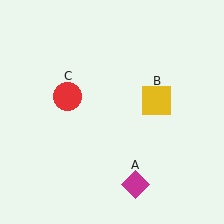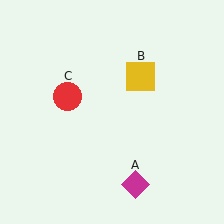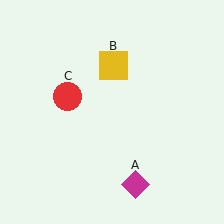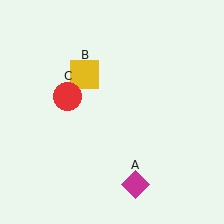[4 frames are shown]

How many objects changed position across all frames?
1 object changed position: yellow square (object B).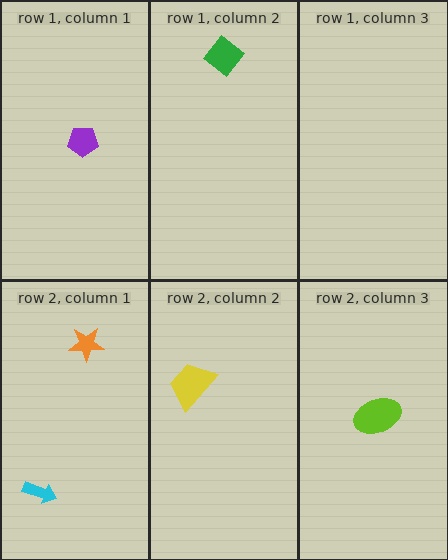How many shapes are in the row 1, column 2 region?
1.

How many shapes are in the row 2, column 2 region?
1.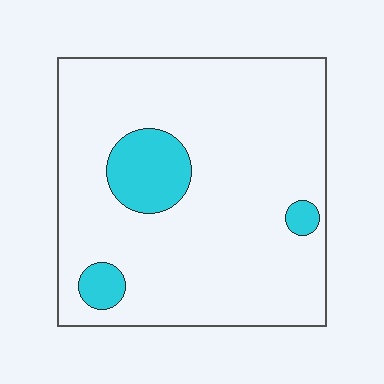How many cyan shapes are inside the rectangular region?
3.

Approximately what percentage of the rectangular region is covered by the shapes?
Approximately 10%.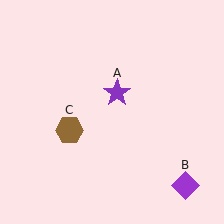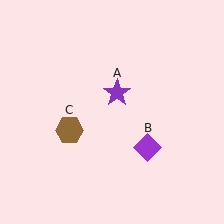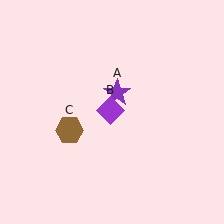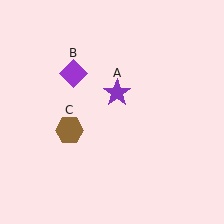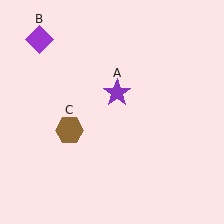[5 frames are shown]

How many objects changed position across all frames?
1 object changed position: purple diamond (object B).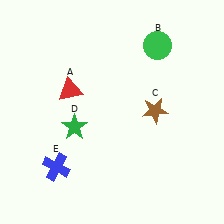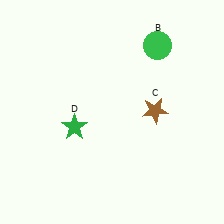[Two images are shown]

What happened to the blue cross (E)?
The blue cross (E) was removed in Image 2. It was in the bottom-left area of Image 1.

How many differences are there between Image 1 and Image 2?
There are 2 differences between the two images.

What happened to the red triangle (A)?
The red triangle (A) was removed in Image 2. It was in the top-left area of Image 1.